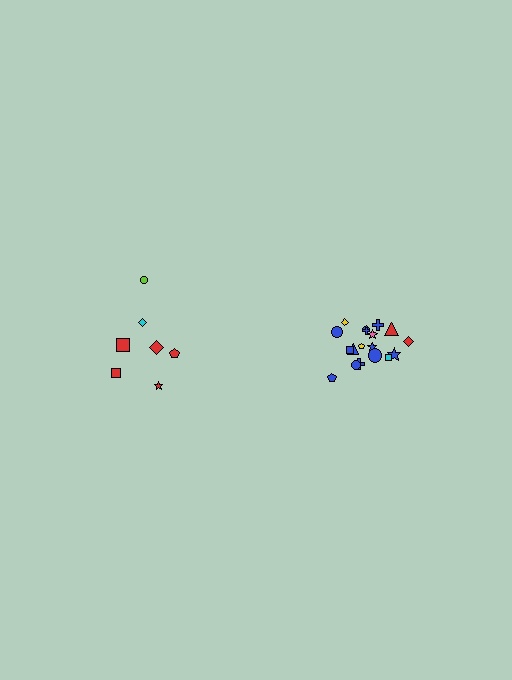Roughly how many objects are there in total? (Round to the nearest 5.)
Roughly 25 objects in total.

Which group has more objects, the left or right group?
The right group.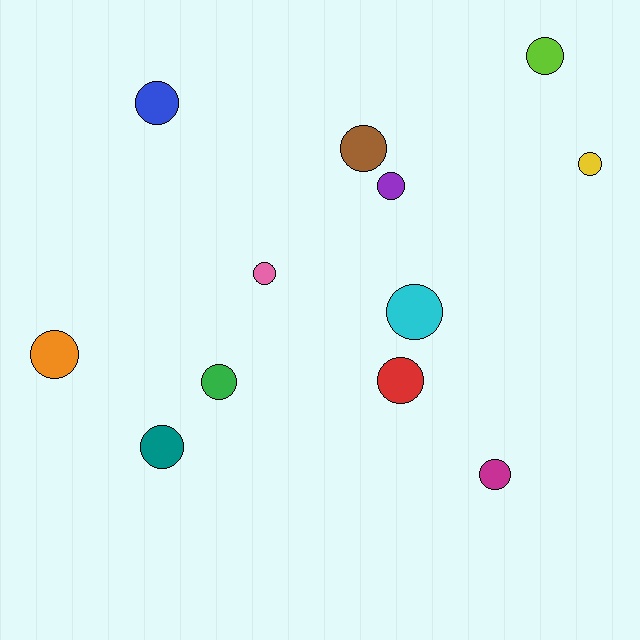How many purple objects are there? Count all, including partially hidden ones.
There is 1 purple object.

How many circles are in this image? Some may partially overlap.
There are 12 circles.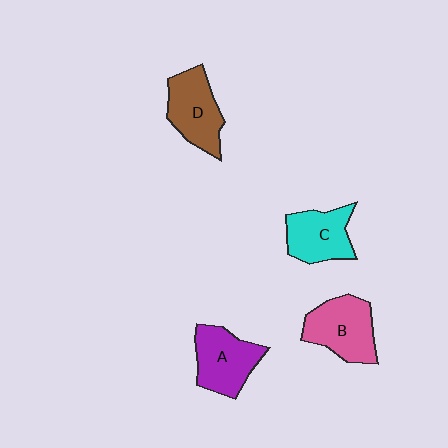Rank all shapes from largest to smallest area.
From largest to smallest: B (pink), A (purple), D (brown), C (cyan).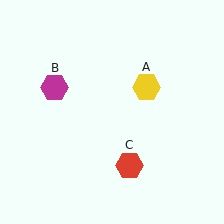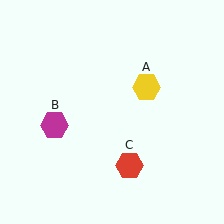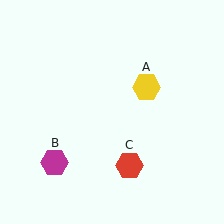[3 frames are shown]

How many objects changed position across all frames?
1 object changed position: magenta hexagon (object B).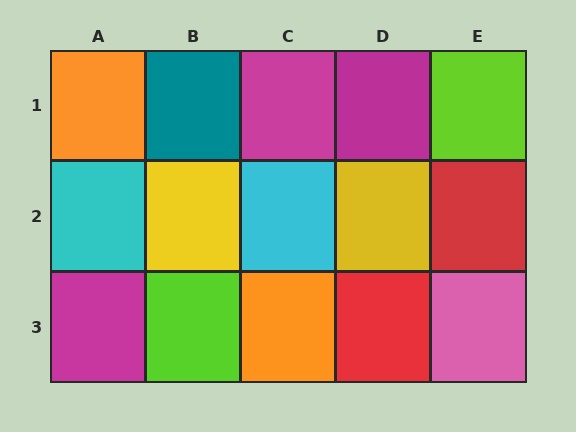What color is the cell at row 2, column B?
Yellow.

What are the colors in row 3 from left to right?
Magenta, lime, orange, red, pink.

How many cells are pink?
1 cell is pink.